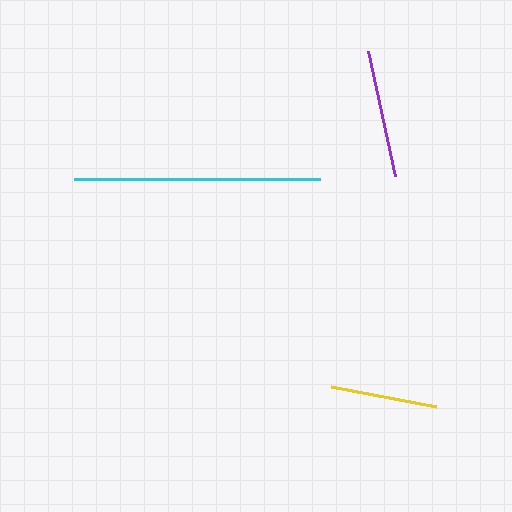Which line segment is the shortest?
The yellow line is the shortest at approximately 107 pixels.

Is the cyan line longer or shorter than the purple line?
The cyan line is longer than the purple line.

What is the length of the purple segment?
The purple segment is approximately 128 pixels long.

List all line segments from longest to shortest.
From longest to shortest: cyan, purple, yellow.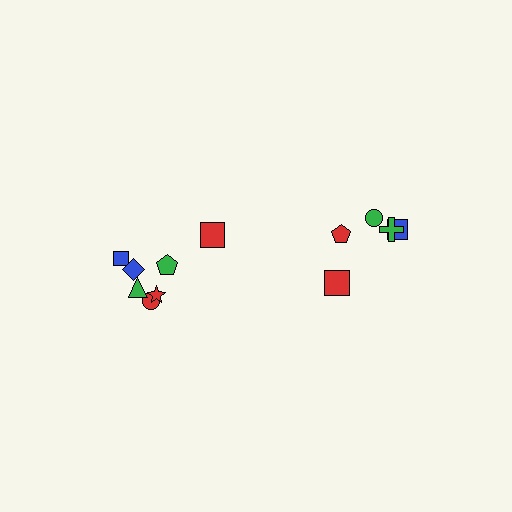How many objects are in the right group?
There are 5 objects.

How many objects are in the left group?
There are 7 objects.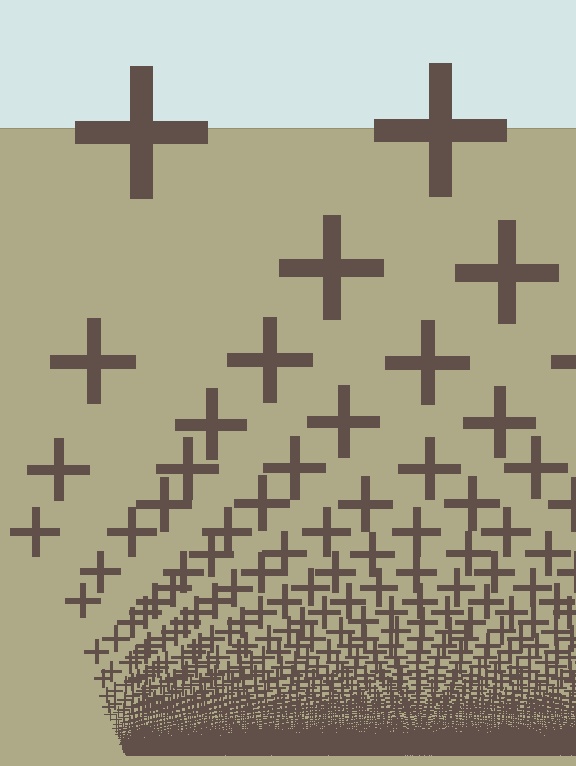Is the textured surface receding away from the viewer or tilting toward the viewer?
The surface appears to tilt toward the viewer. Texture elements get larger and sparser toward the top.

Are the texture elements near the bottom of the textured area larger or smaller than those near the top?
Smaller. The gradient is inverted — elements near the bottom are smaller and denser.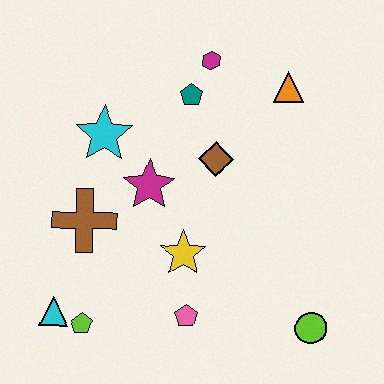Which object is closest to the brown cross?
The magenta star is closest to the brown cross.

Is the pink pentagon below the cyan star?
Yes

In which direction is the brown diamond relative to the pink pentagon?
The brown diamond is above the pink pentagon.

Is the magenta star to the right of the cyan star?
Yes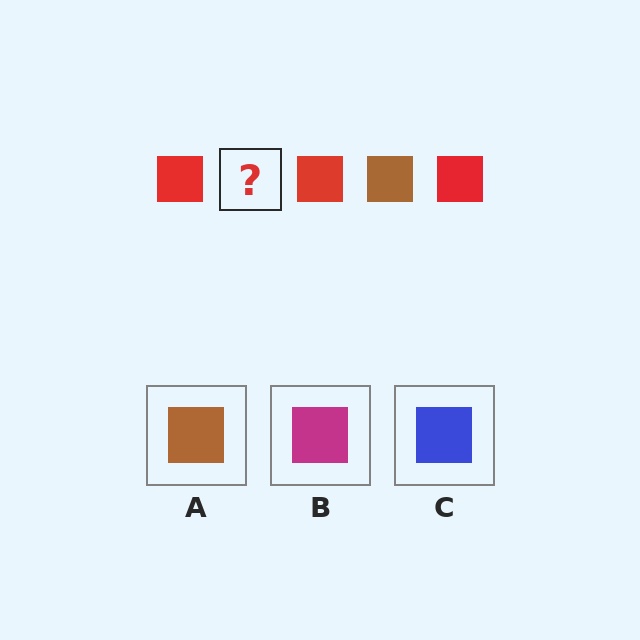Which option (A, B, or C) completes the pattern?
A.